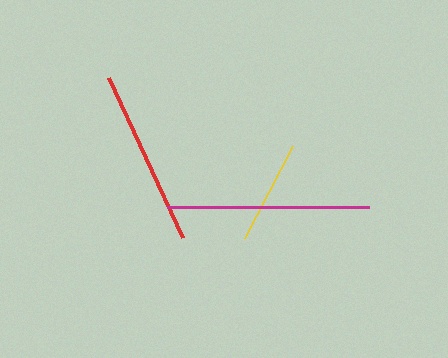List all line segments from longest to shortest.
From longest to shortest: magenta, red, yellow.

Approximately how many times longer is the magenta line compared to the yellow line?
The magenta line is approximately 1.9 times the length of the yellow line.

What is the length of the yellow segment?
The yellow segment is approximately 104 pixels long.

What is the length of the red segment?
The red segment is approximately 176 pixels long.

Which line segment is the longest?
The magenta line is the longest at approximately 202 pixels.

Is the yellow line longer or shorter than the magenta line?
The magenta line is longer than the yellow line.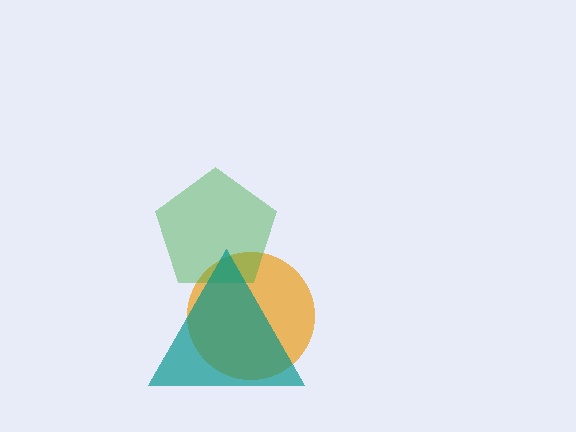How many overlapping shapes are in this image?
There are 3 overlapping shapes in the image.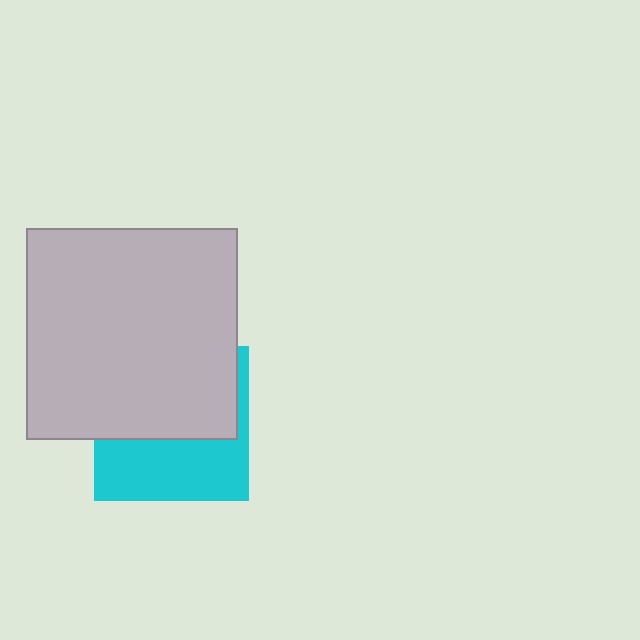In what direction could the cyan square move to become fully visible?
The cyan square could move down. That would shift it out from behind the light gray square entirely.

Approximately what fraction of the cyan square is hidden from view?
Roughly 56% of the cyan square is hidden behind the light gray square.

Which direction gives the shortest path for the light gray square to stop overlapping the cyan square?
Moving up gives the shortest separation.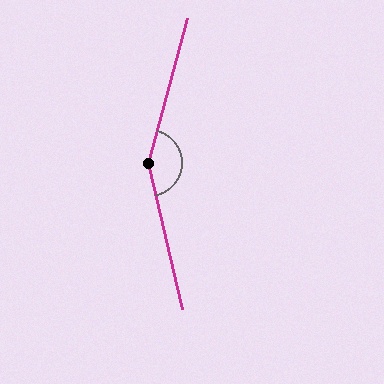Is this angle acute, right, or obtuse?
It is obtuse.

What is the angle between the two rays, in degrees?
Approximately 152 degrees.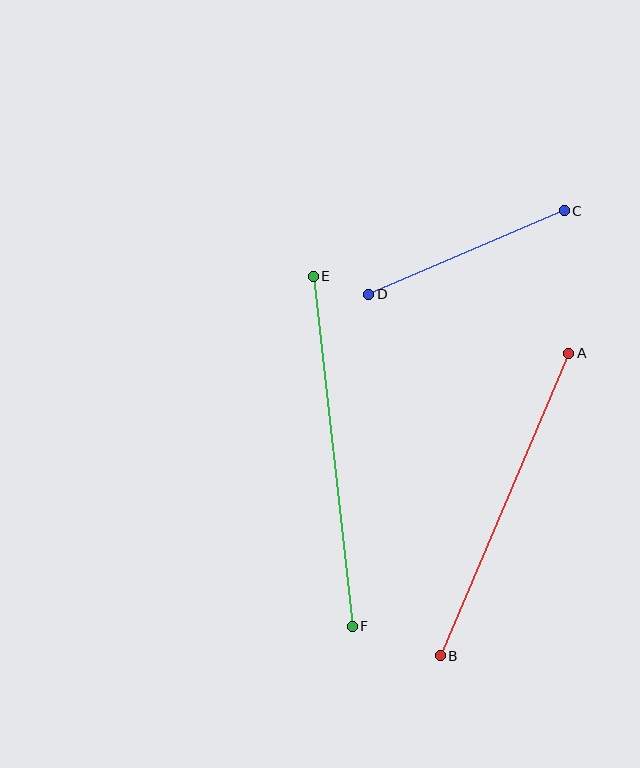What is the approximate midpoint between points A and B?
The midpoint is at approximately (504, 505) pixels.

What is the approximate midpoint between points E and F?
The midpoint is at approximately (333, 451) pixels.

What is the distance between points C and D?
The distance is approximately 212 pixels.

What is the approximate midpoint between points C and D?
The midpoint is at approximately (466, 253) pixels.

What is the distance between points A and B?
The distance is approximately 329 pixels.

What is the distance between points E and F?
The distance is approximately 352 pixels.